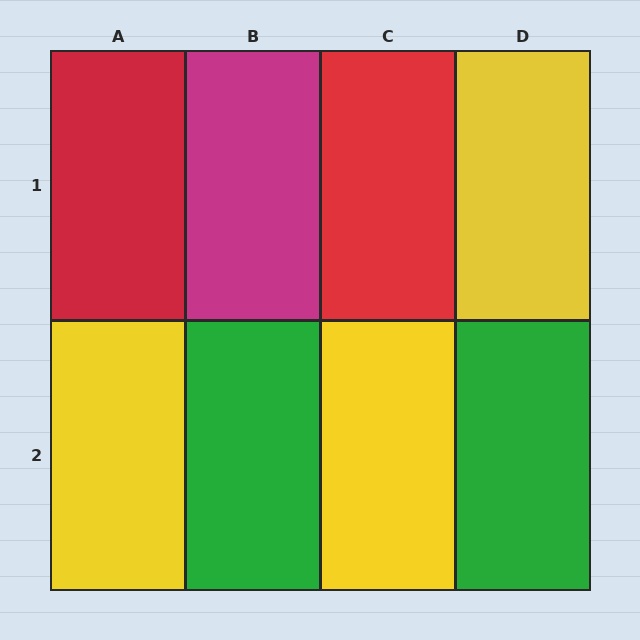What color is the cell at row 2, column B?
Green.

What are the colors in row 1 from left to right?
Red, magenta, red, yellow.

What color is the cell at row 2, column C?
Yellow.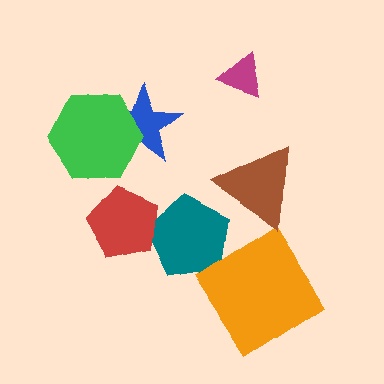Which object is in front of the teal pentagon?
The red pentagon is in front of the teal pentagon.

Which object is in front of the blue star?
The green hexagon is in front of the blue star.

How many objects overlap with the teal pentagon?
1 object overlaps with the teal pentagon.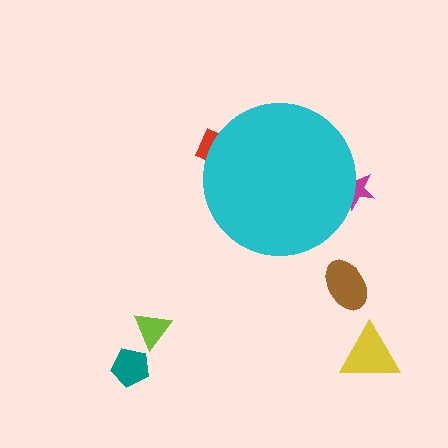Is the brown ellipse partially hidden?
No, the brown ellipse is fully visible.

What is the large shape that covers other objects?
A cyan circle.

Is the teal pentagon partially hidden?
No, the teal pentagon is fully visible.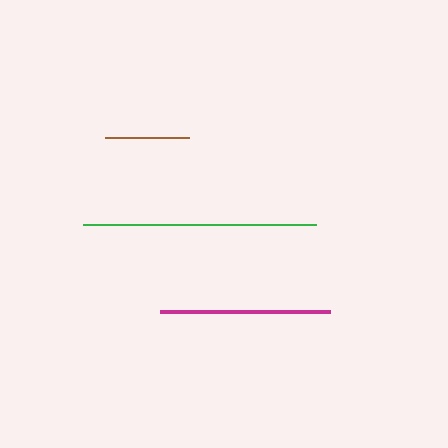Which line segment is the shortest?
The brown line is the shortest at approximately 84 pixels.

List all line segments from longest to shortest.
From longest to shortest: green, magenta, brown.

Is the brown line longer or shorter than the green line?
The green line is longer than the brown line.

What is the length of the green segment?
The green segment is approximately 234 pixels long.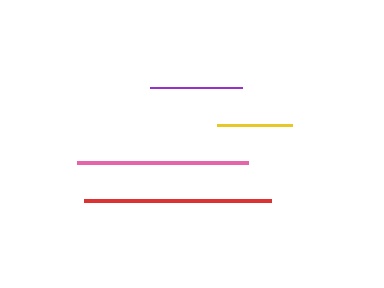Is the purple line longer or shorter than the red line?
The red line is longer than the purple line.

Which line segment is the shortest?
The yellow line is the shortest at approximately 74 pixels.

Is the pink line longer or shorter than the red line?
The red line is longer than the pink line.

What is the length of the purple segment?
The purple segment is approximately 93 pixels long.